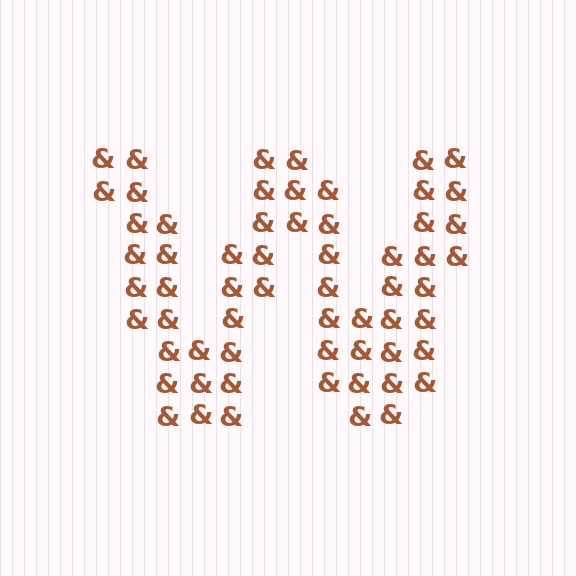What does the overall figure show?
The overall figure shows the letter W.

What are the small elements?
The small elements are ampersands.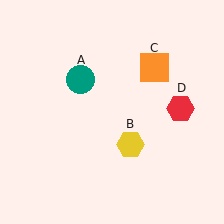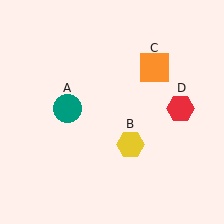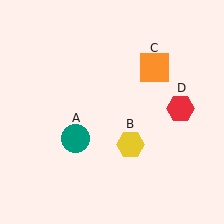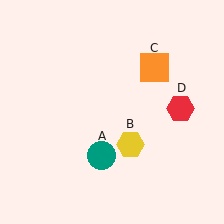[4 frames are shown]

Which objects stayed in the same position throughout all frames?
Yellow hexagon (object B) and orange square (object C) and red hexagon (object D) remained stationary.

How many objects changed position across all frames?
1 object changed position: teal circle (object A).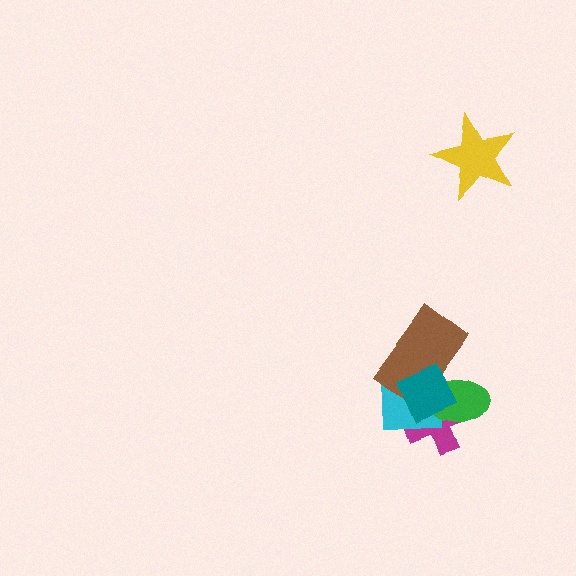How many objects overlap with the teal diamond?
4 objects overlap with the teal diamond.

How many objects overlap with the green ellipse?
4 objects overlap with the green ellipse.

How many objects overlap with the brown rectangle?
4 objects overlap with the brown rectangle.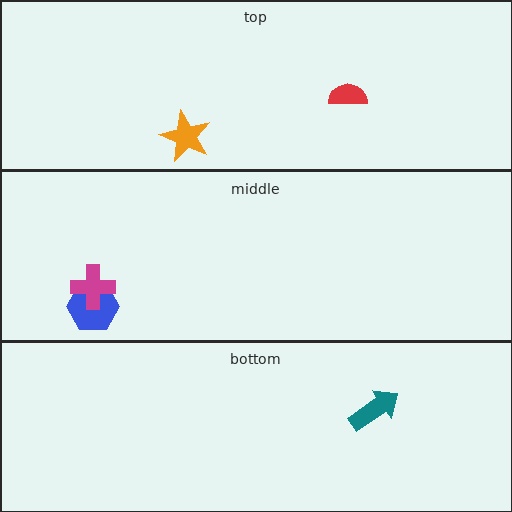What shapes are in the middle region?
The blue hexagon, the magenta cross.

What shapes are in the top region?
The orange star, the red semicircle.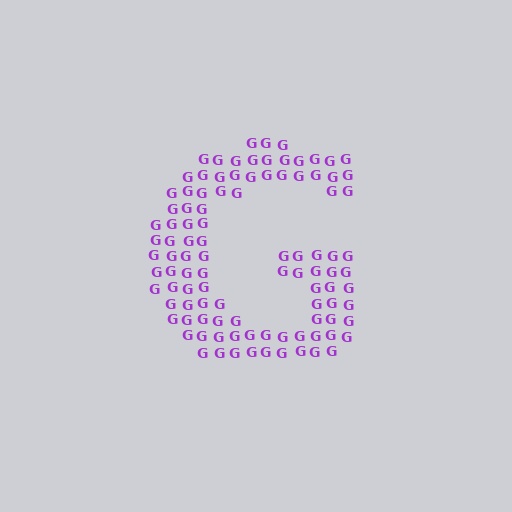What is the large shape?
The large shape is the letter G.